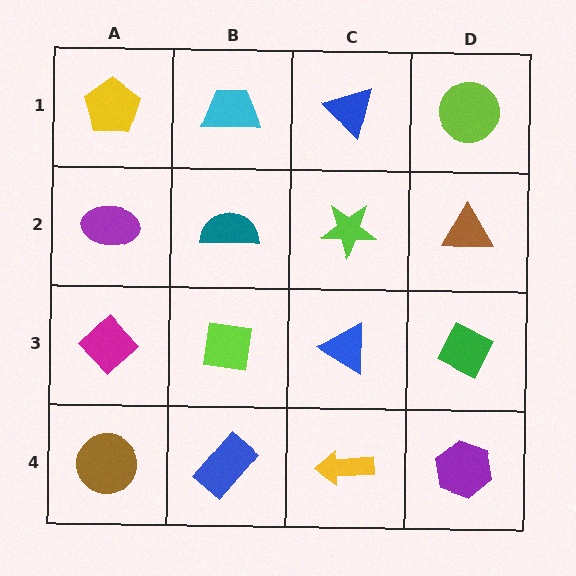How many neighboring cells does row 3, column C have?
4.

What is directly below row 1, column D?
A brown triangle.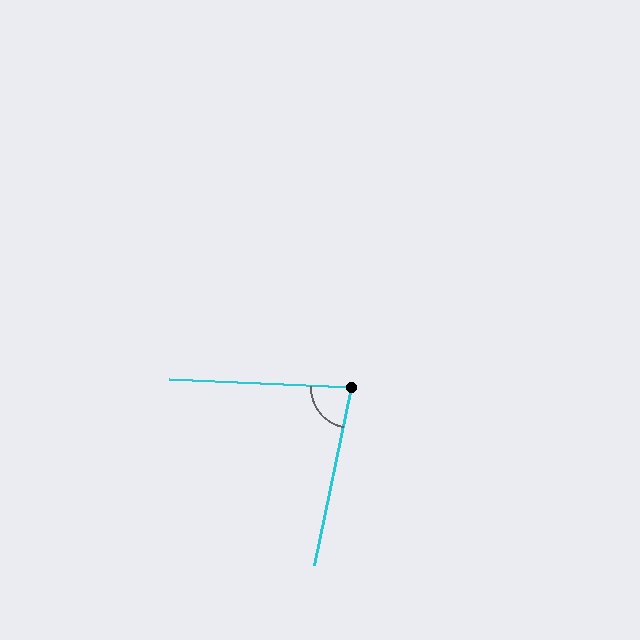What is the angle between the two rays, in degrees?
Approximately 81 degrees.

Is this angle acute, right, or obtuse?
It is acute.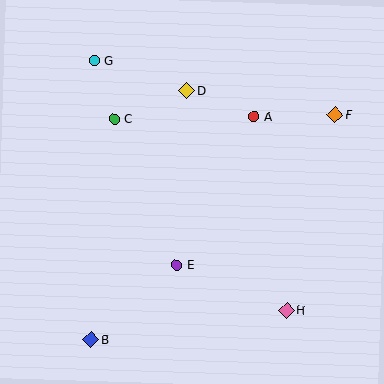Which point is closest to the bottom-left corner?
Point B is closest to the bottom-left corner.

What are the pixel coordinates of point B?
Point B is at (91, 340).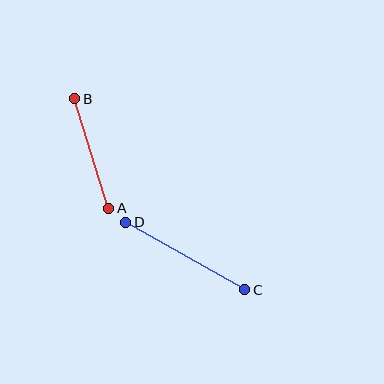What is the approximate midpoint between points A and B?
The midpoint is at approximately (92, 154) pixels.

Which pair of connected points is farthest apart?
Points C and D are farthest apart.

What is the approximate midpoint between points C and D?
The midpoint is at approximately (185, 256) pixels.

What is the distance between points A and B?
The distance is approximately 115 pixels.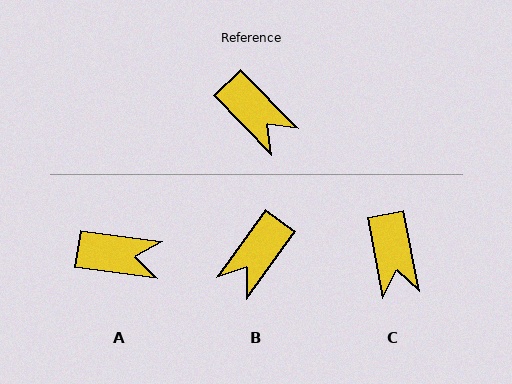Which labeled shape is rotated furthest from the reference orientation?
B, about 81 degrees away.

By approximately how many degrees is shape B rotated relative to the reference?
Approximately 81 degrees clockwise.